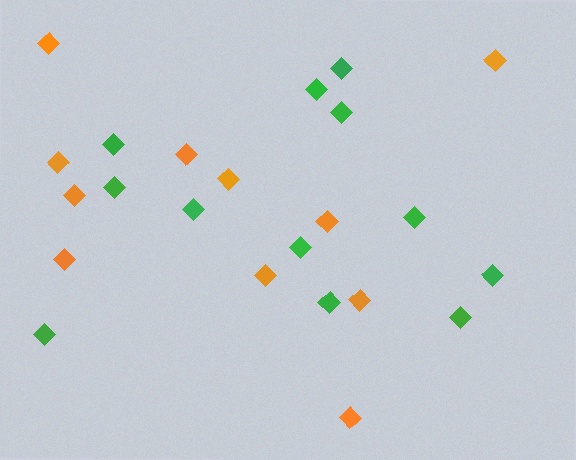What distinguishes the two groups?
There are 2 groups: one group of green diamonds (12) and one group of orange diamonds (11).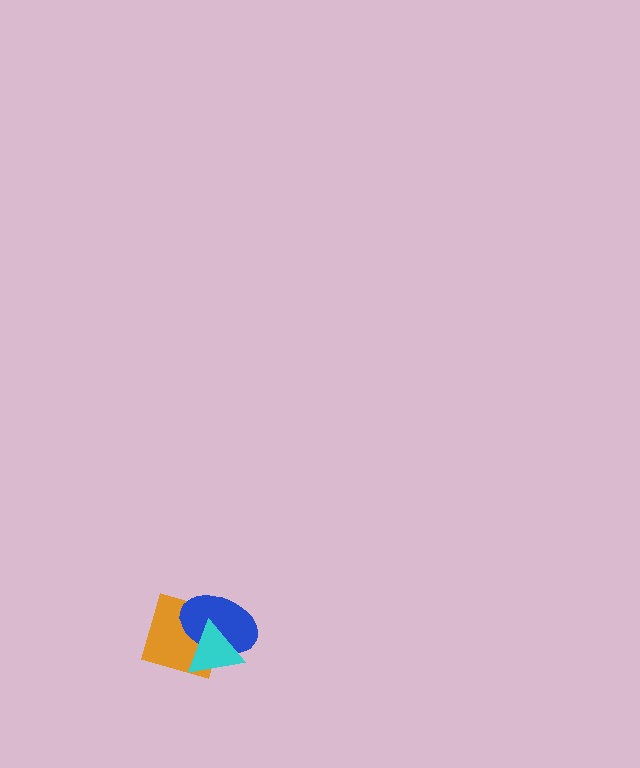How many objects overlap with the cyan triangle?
2 objects overlap with the cyan triangle.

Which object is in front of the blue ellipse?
The cyan triangle is in front of the blue ellipse.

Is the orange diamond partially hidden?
Yes, it is partially covered by another shape.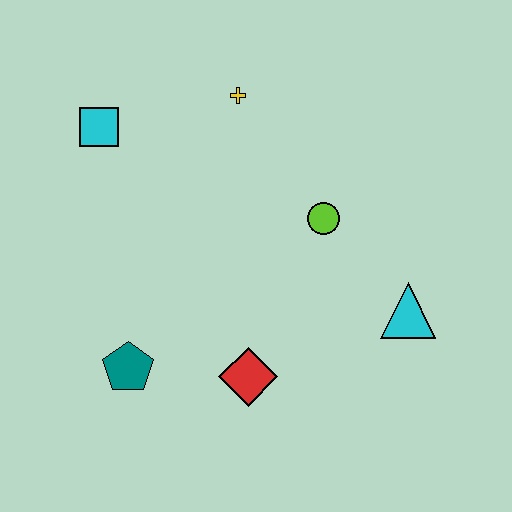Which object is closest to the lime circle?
The cyan triangle is closest to the lime circle.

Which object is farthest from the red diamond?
The cyan square is farthest from the red diamond.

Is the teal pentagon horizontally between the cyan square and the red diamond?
Yes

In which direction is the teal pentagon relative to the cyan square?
The teal pentagon is below the cyan square.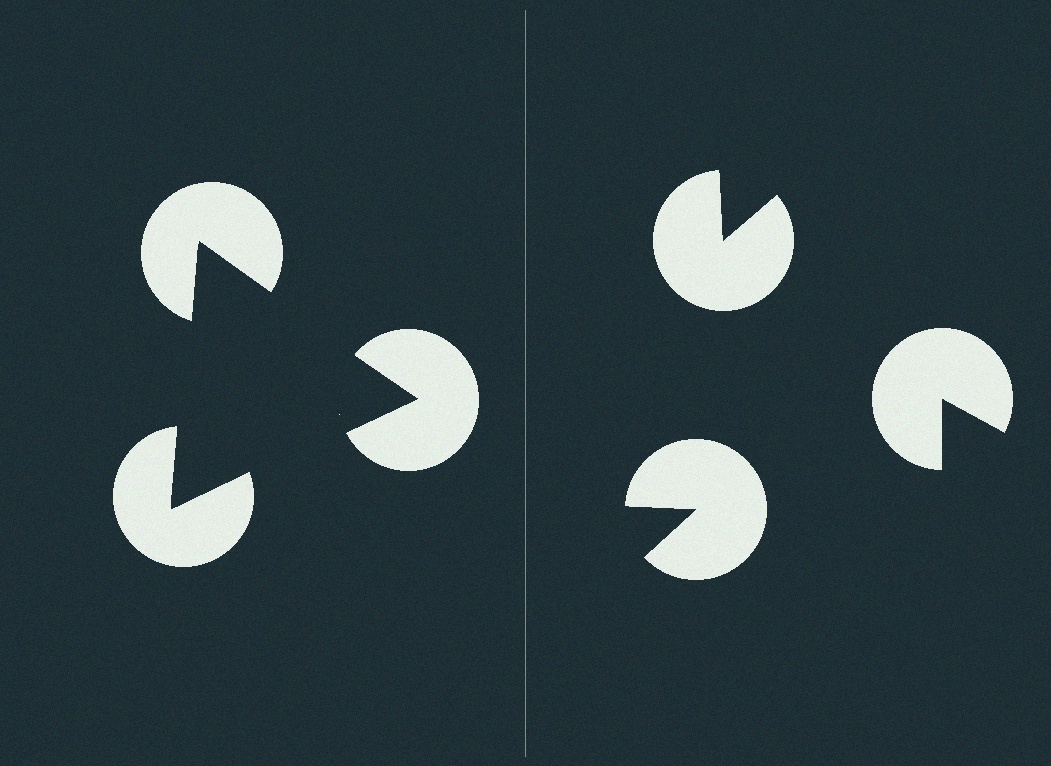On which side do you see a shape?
An illusory triangle appears on the left side. On the right side the wedge cuts are rotated, so no coherent shape forms.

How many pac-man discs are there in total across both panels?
6 — 3 on each side.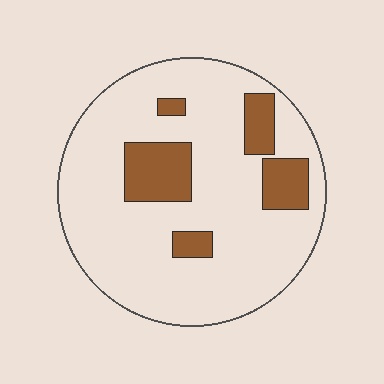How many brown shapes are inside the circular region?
5.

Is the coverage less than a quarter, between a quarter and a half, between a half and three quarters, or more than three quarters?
Less than a quarter.